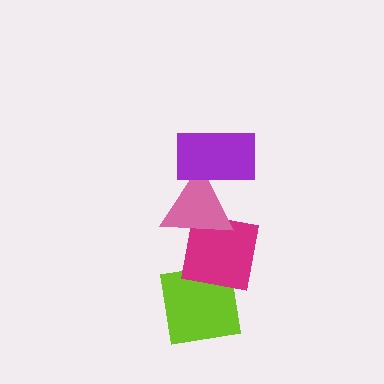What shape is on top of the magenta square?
The pink triangle is on top of the magenta square.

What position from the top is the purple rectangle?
The purple rectangle is 1st from the top.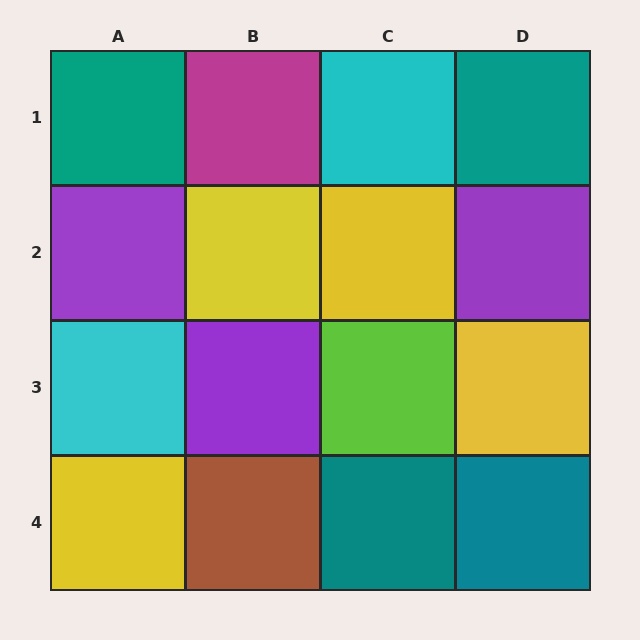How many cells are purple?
3 cells are purple.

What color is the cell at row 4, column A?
Yellow.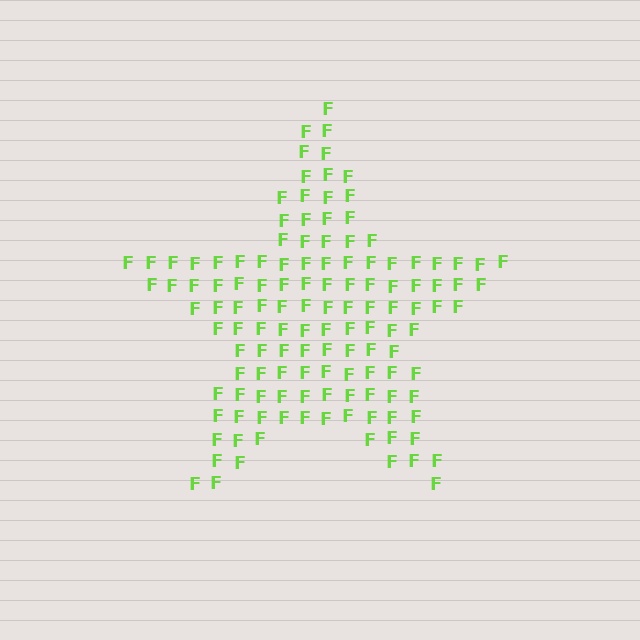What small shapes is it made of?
It is made of small letter F's.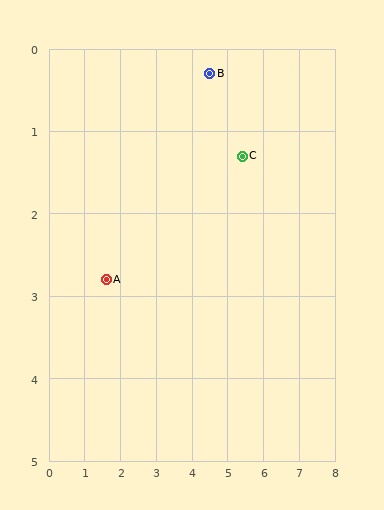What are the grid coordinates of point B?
Point B is at approximately (4.5, 0.3).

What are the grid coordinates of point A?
Point A is at approximately (1.6, 2.8).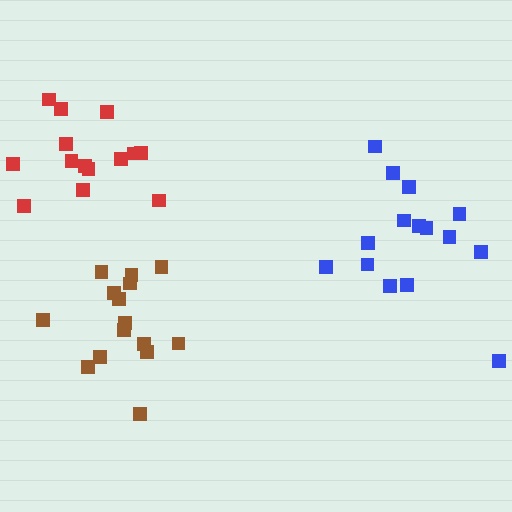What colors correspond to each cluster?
The clusters are colored: blue, brown, red.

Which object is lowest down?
The brown cluster is bottommost.